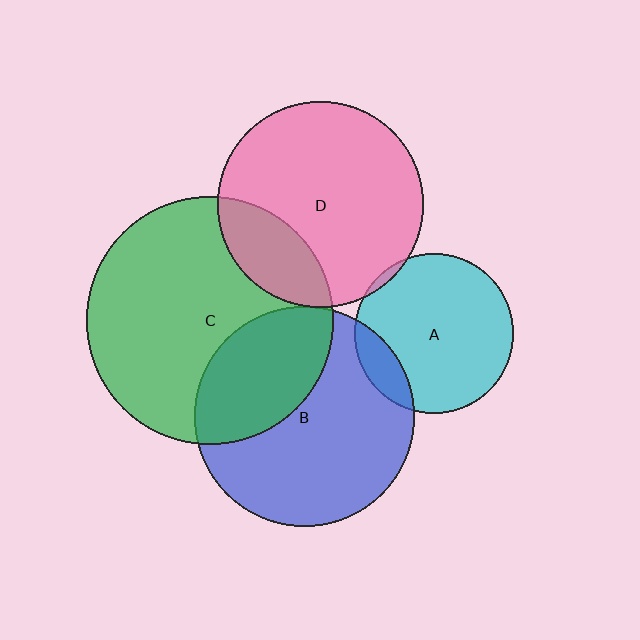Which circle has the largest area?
Circle C (green).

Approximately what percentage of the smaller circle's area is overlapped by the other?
Approximately 15%.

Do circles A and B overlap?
Yes.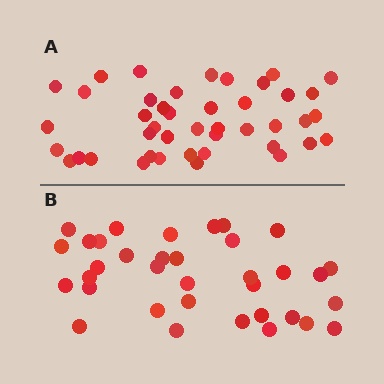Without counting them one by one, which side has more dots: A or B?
Region A (the top region) has more dots.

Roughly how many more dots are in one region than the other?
Region A has roughly 8 or so more dots than region B.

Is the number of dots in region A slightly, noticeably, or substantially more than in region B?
Region A has only slightly more — the two regions are fairly close. The ratio is roughly 1.2 to 1.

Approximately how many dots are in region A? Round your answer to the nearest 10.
About 40 dots. (The exact count is 43, which rounds to 40.)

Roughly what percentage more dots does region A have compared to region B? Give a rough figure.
About 25% more.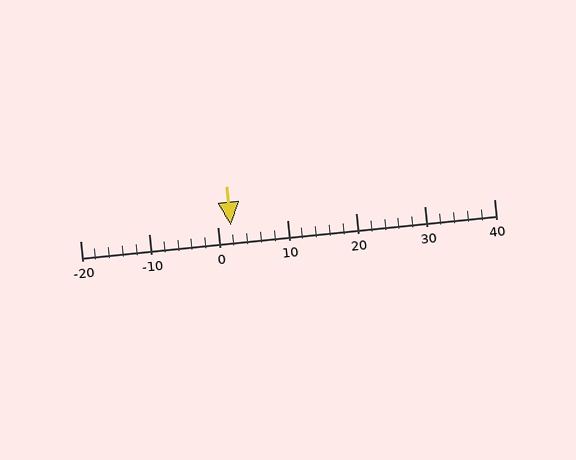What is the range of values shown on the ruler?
The ruler shows values from -20 to 40.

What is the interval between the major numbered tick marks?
The major tick marks are spaced 10 units apart.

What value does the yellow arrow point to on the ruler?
The yellow arrow points to approximately 2.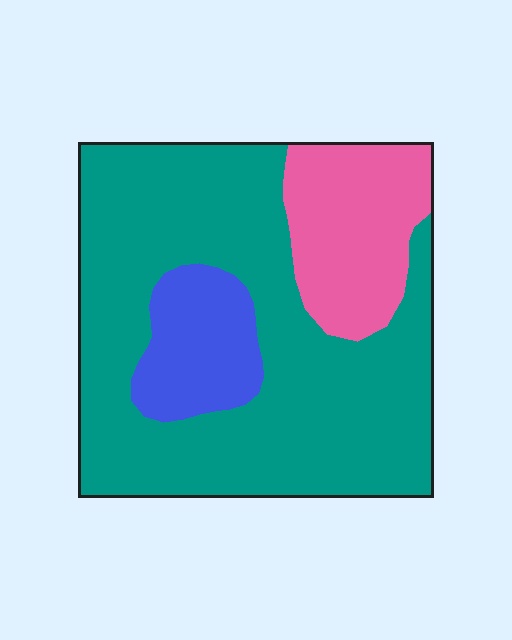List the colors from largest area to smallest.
From largest to smallest: teal, pink, blue.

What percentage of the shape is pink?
Pink covers around 20% of the shape.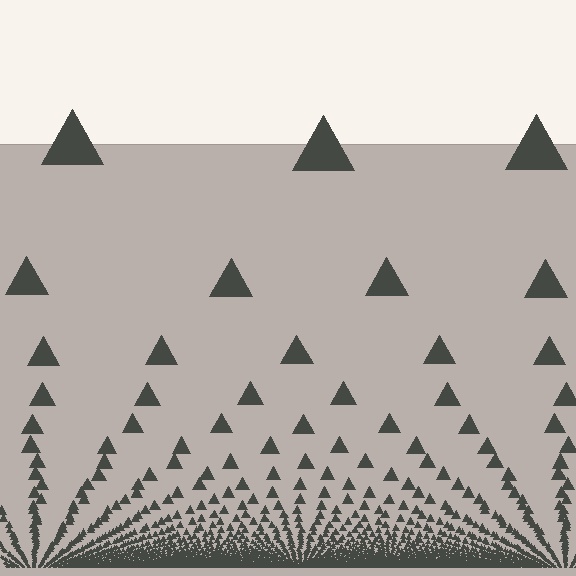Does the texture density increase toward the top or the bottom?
Density increases toward the bottom.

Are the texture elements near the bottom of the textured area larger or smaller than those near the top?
Smaller. The gradient is inverted — elements near the bottom are smaller and denser.